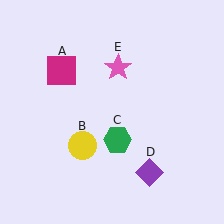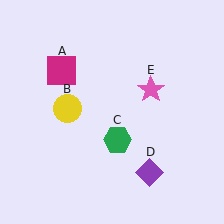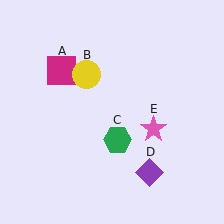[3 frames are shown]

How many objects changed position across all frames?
2 objects changed position: yellow circle (object B), pink star (object E).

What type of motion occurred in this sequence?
The yellow circle (object B), pink star (object E) rotated clockwise around the center of the scene.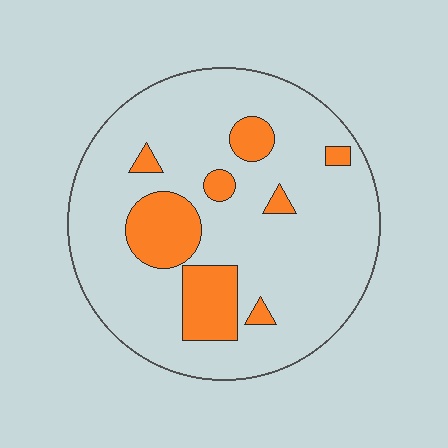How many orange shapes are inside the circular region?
8.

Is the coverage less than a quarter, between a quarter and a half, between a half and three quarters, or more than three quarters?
Less than a quarter.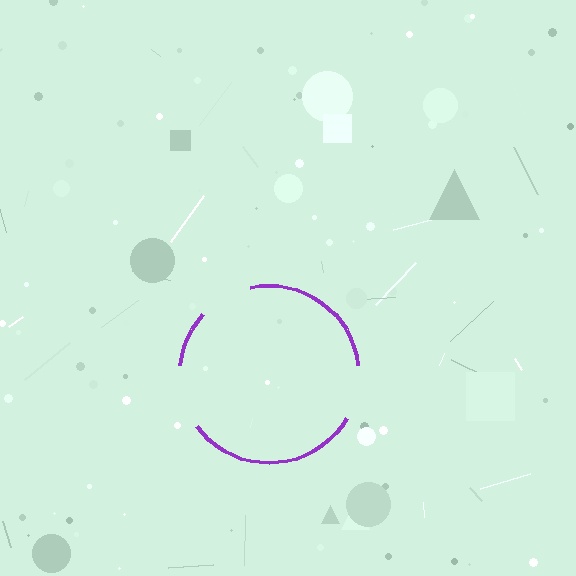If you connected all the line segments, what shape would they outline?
They would outline a circle.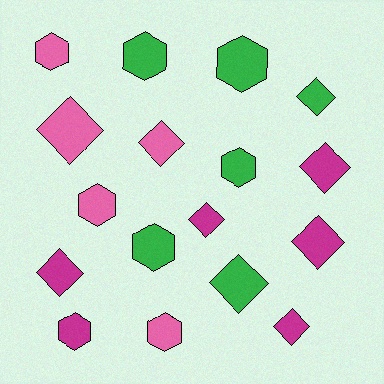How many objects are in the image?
There are 17 objects.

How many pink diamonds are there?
There are 2 pink diamonds.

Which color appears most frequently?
Green, with 6 objects.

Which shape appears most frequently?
Diamond, with 9 objects.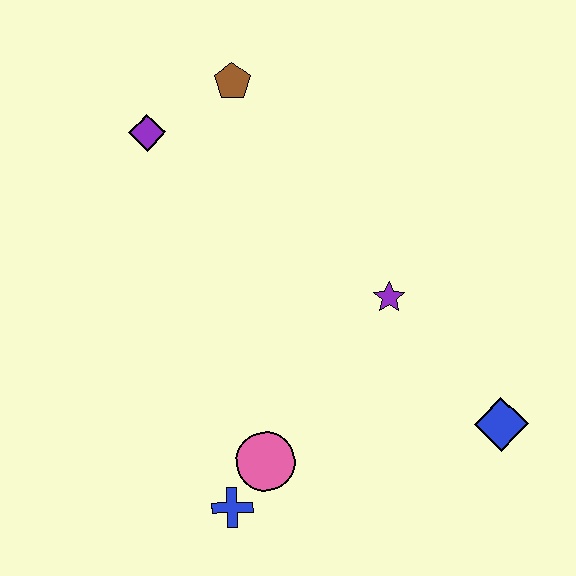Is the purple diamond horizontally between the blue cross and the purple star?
No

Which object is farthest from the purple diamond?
The blue diamond is farthest from the purple diamond.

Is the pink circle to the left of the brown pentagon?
No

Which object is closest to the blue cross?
The pink circle is closest to the blue cross.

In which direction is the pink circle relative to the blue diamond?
The pink circle is to the left of the blue diamond.